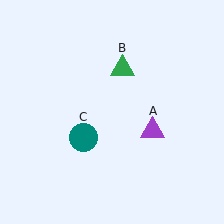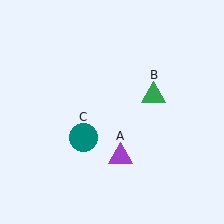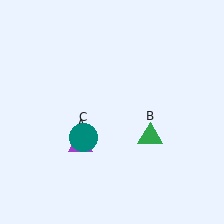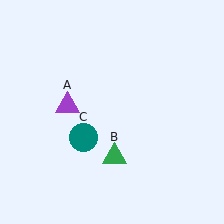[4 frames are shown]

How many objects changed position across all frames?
2 objects changed position: purple triangle (object A), green triangle (object B).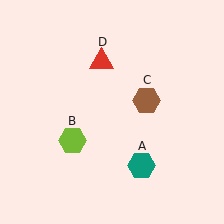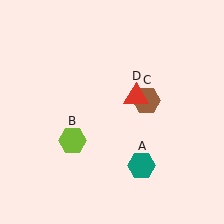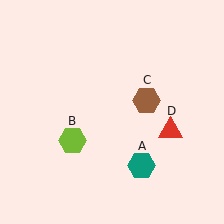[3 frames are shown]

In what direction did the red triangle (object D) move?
The red triangle (object D) moved down and to the right.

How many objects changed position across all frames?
1 object changed position: red triangle (object D).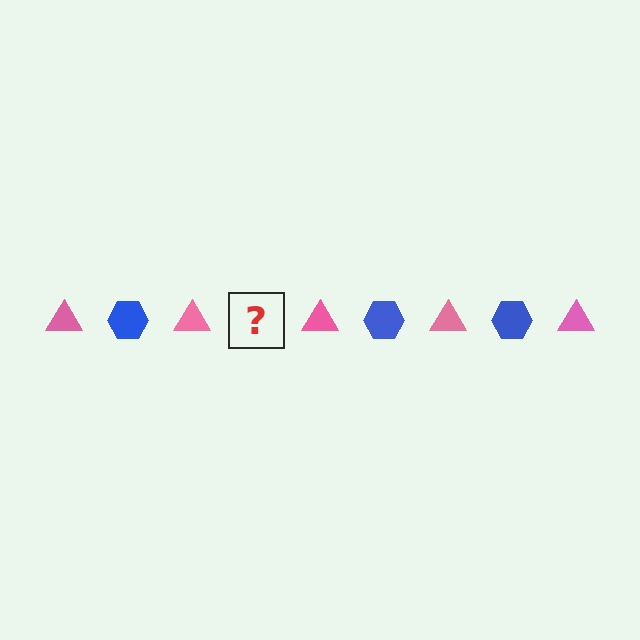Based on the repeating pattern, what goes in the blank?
The blank should be a blue hexagon.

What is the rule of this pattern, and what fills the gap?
The rule is that the pattern alternates between pink triangle and blue hexagon. The gap should be filled with a blue hexagon.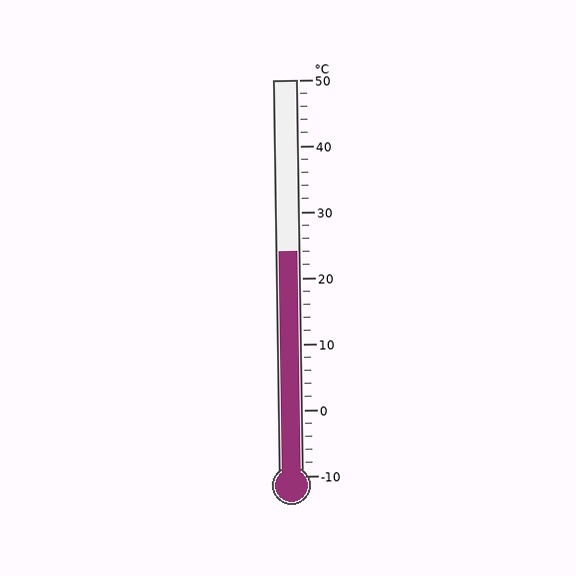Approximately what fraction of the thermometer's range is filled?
The thermometer is filled to approximately 55% of its range.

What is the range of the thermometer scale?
The thermometer scale ranges from -10°C to 50°C.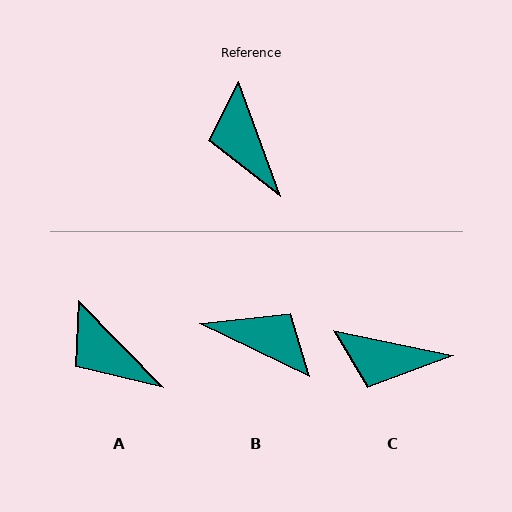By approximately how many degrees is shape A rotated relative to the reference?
Approximately 24 degrees counter-clockwise.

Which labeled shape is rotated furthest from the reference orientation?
B, about 136 degrees away.